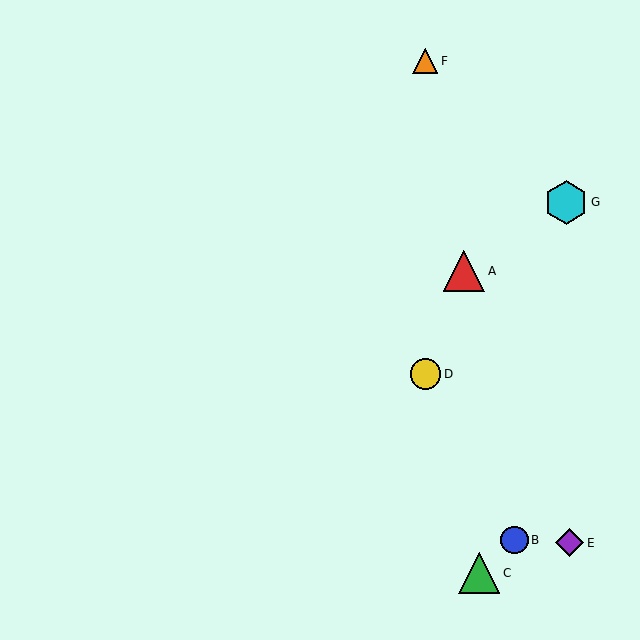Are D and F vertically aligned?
Yes, both are at x≈425.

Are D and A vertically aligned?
No, D is at x≈425 and A is at x≈464.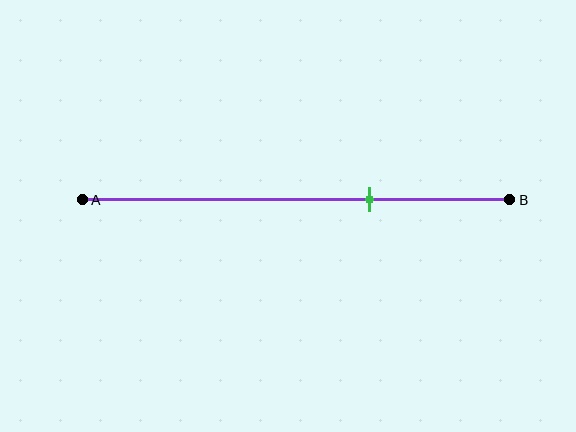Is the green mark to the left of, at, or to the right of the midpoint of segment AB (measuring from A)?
The green mark is to the right of the midpoint of segment AB.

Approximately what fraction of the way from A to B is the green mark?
The green mark is approximately 65% of the way from A to B.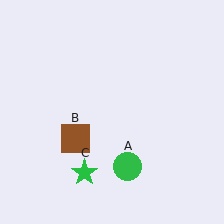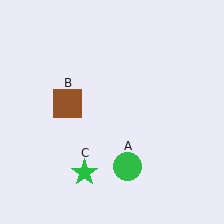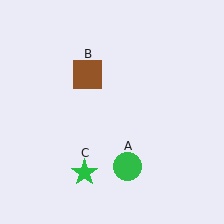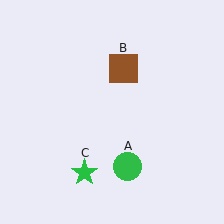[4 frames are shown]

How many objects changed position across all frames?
1 object changed position: brown square (object B).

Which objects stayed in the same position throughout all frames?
Green circle (object A) and green star (object C) remained stationary.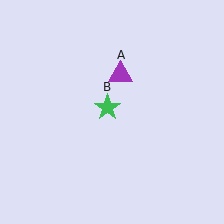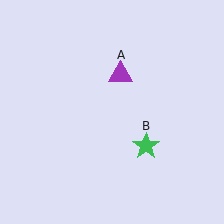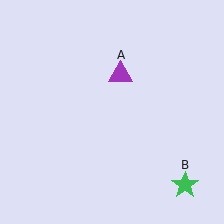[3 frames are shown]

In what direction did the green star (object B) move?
The green star (object B) moved down and to the right.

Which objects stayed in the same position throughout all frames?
Purple triangle (object A) remained stationary.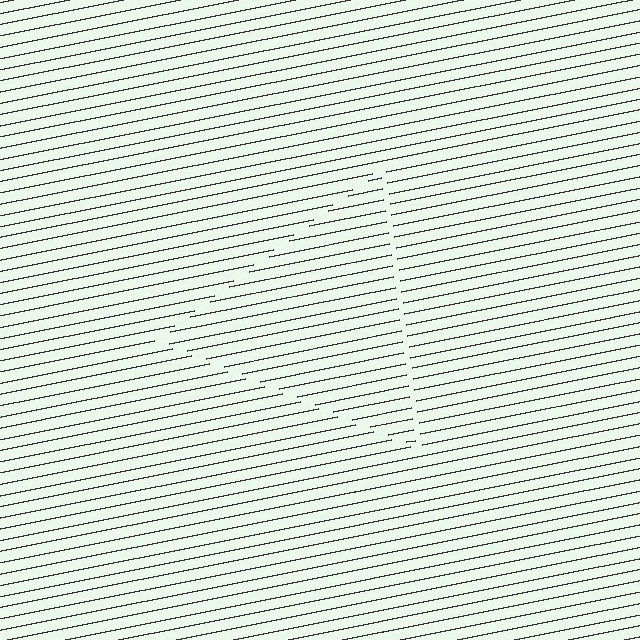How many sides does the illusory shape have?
3 sides — the line-ends trace a triangle.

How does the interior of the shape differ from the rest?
The interior of the shape contains the same grating, shifted by half a period — the contour is defined by the phase discontinuity where line-ends from the inner and outer gratings abut.